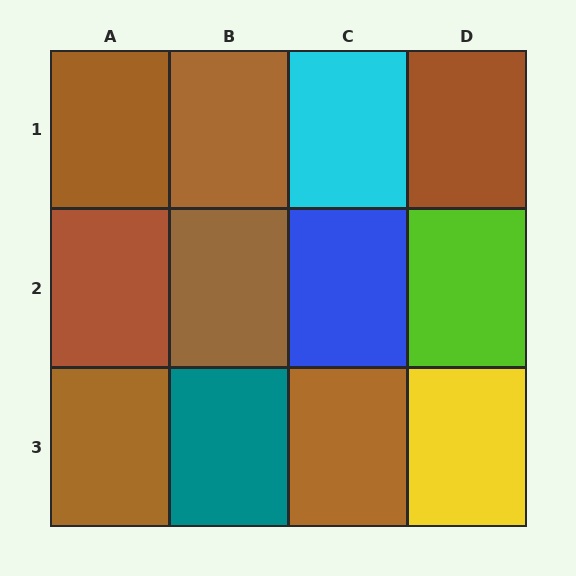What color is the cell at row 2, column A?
Brown.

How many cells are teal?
1 cell is teal.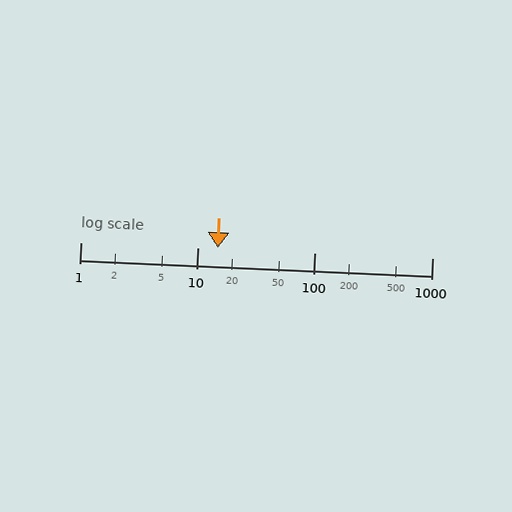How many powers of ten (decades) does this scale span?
The scale spans 3 decades, from 1 to 1000.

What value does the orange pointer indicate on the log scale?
The pointer indicates approximately 15.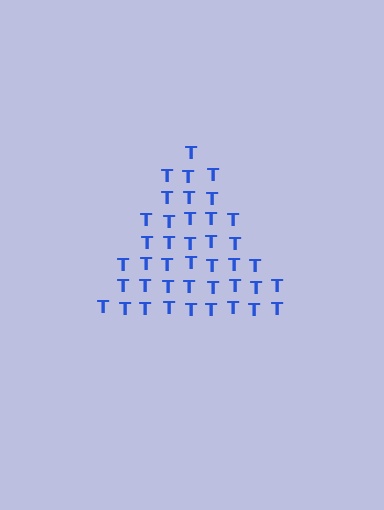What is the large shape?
The large shape is a triangle.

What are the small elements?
The small elements are letter T's.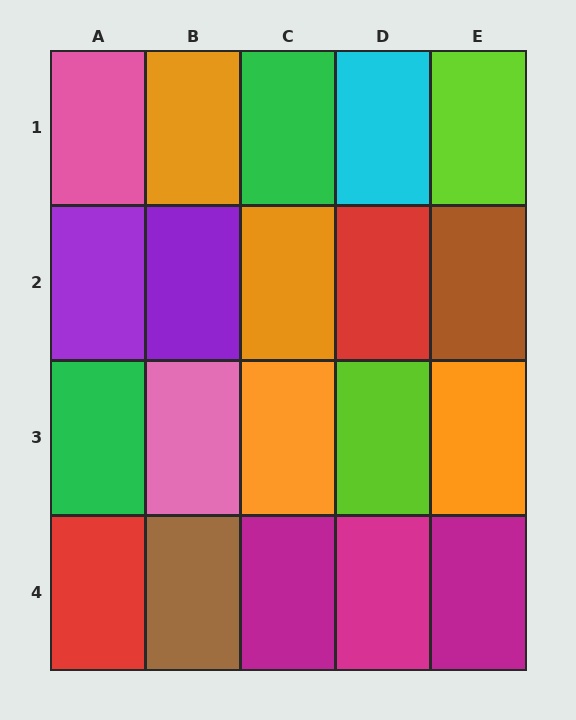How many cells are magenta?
3 cells are magenta.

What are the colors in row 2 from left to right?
Purple, purple, orange, red, brown.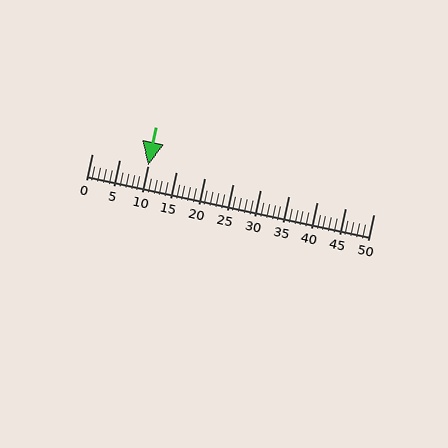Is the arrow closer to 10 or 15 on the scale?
The arrow is closer to 10.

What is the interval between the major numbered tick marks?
The major tick marks are spaced 5 units apart.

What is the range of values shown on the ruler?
The ruler shows values from 0 to 50.